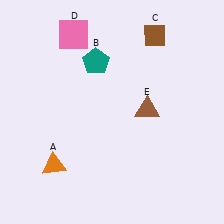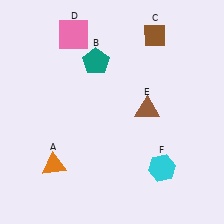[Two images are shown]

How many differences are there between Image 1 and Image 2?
There is 1 difference between the two images.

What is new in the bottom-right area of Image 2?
A cyan hexagon (F) was added in the bottom-right area of Image 2.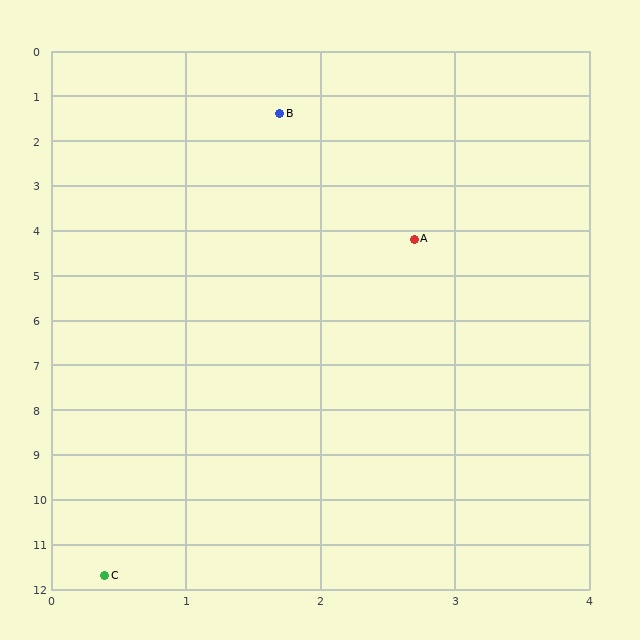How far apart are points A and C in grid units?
Points A and C are about 7.8 grid units apart.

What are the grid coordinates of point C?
Point C is at approximately (0.4, 11.7).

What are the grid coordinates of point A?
Point A is at approximately (2.7, 4.2).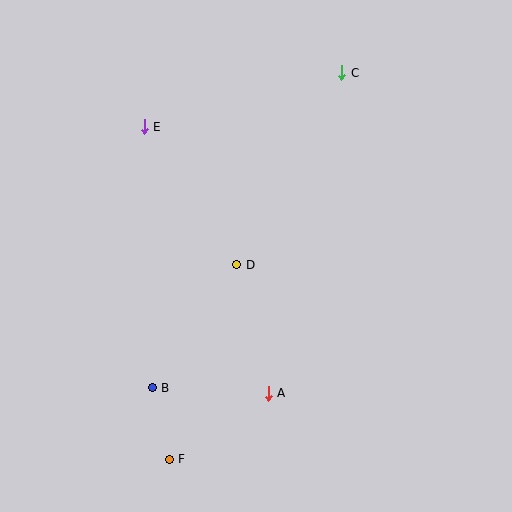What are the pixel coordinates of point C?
Point C is at (342, 73).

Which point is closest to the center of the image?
Point D at (237, 265) is closest to the center.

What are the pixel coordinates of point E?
Point E is at (144, 127).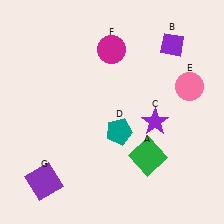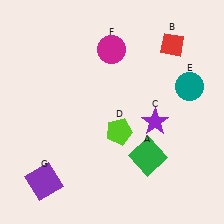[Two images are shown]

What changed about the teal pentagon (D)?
In Image 1, D is teal. In Image 2, it changed to lime.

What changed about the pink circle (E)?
In Image 1, E is pink. In Image 2, it changed to teal.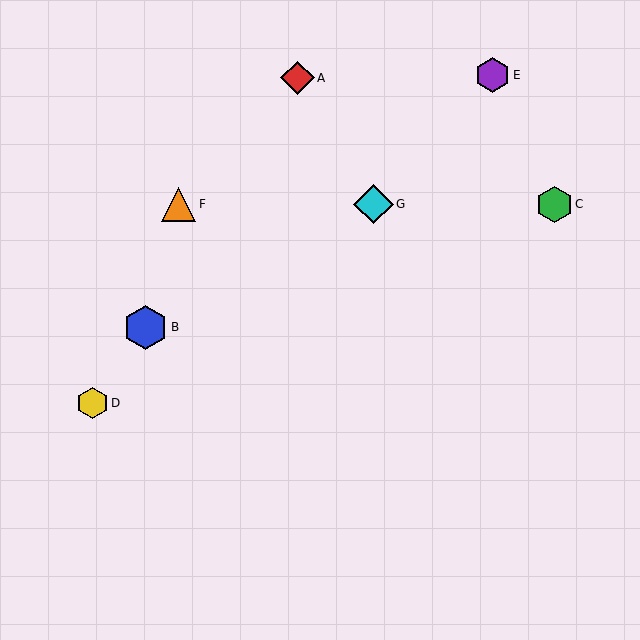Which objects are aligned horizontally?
Objects C, F, G are aligned horizontally.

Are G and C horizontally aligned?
Yes, both are at y≈204.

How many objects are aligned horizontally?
3 objects (C, F, G) are aligned horizontally.